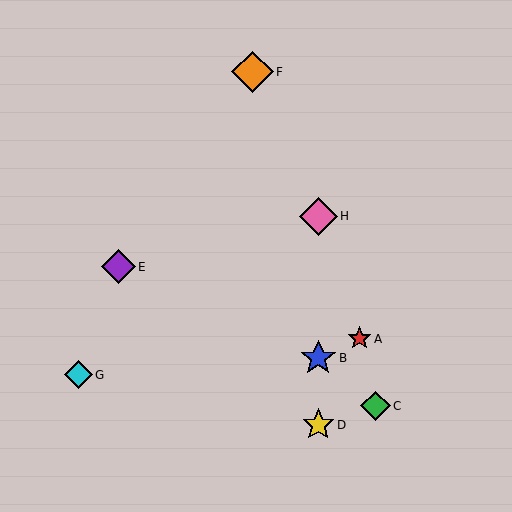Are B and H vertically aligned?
Yes, both are at x≈318.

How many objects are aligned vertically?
3 objects (B, D, H) are aligned vertically.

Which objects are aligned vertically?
Objects B, D, H are aligned vertically.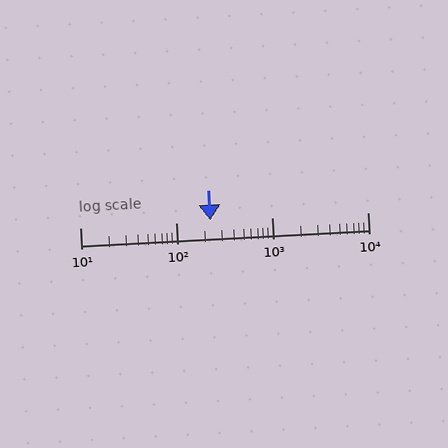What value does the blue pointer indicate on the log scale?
The pointer indicates approximately 230.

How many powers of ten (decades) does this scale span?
The scale spans 3 decades, from 10 to 10000.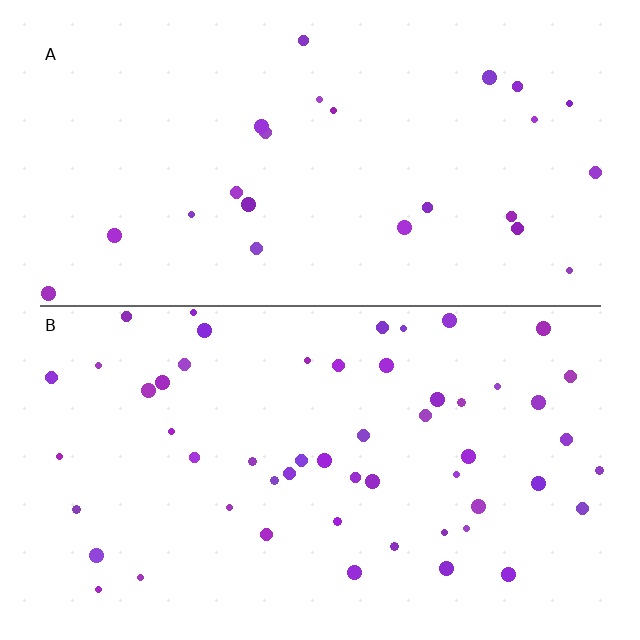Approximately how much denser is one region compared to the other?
Approximately 2.2× — region B over region A.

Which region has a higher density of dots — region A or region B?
B (the bottom).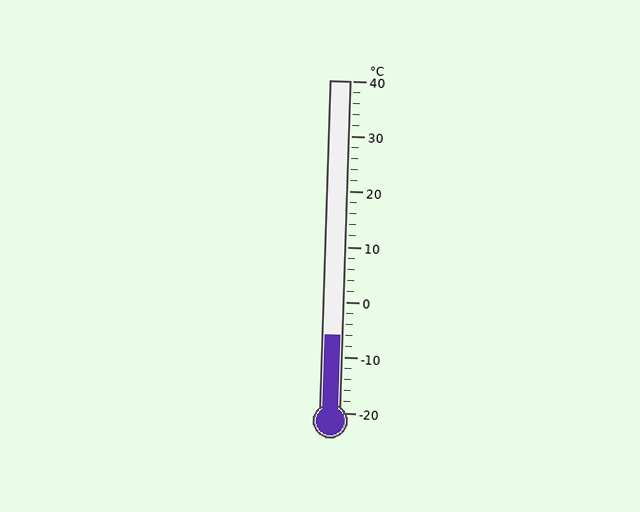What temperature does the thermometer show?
The thermometer shows approximately -6°C.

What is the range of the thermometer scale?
The thermometer scale ranges from -20°C to 40°C.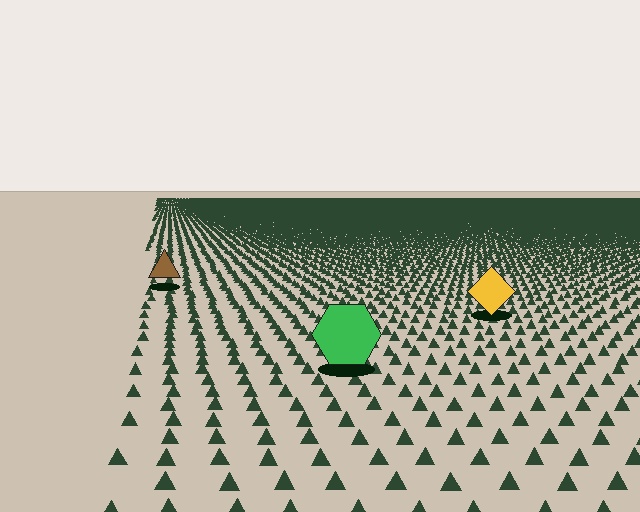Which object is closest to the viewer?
The green hexagon is closest. The texture marks near it are larger and more spread out.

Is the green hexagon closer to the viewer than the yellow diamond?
Yes. The green hexagon is closer — you can tell from the texture gradient: the ground texture is coarser near it.